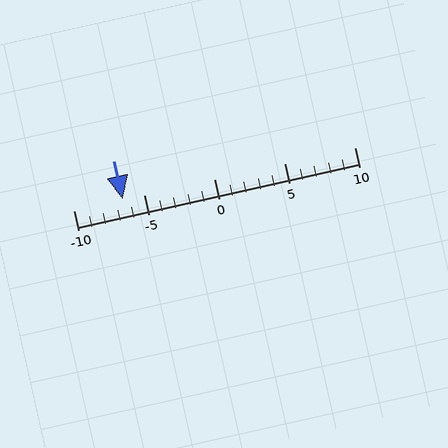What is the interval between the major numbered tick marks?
The major tick marks are spaced 5 units apart.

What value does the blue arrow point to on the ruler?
The blue arrow points to approximately -6.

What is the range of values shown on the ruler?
The ruler shows values from -10 to 10.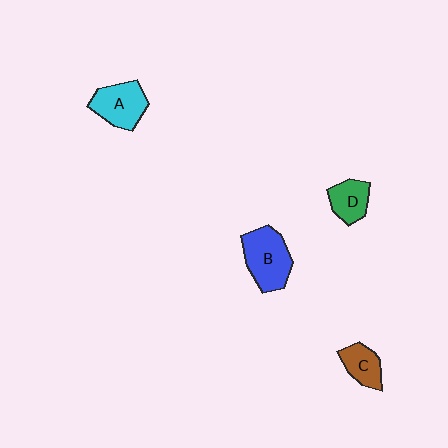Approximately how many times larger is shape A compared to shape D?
Approximately 1.4 times.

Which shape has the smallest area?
Shape C (brown).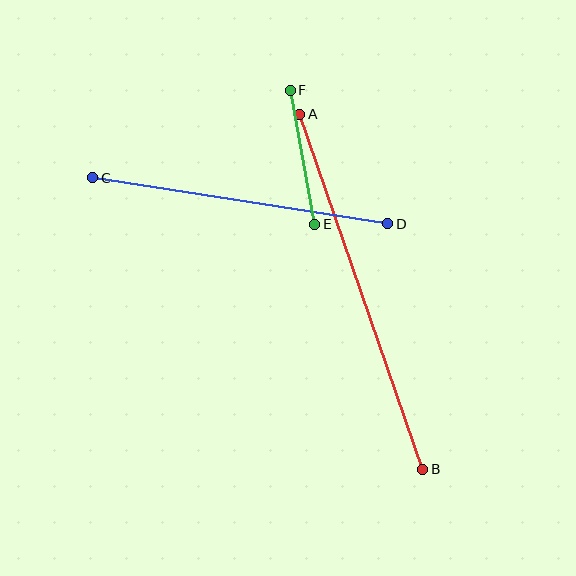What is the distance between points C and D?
The distance is approximately 299 pixels.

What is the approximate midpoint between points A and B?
The midpoint is at approximately (361, 292) pixels.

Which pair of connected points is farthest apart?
Points A and B are farthest apart.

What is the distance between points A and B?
The distance is approximately 376 pixels.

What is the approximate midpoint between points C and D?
The midpoint is at approximately (240, 201) pixels.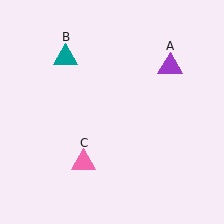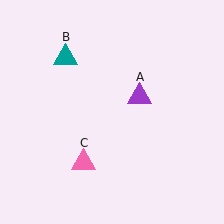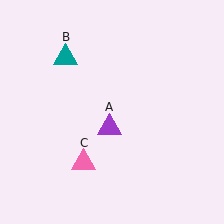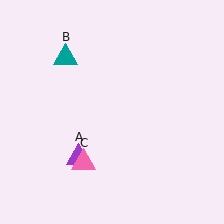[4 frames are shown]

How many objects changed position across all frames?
1 object changed position: purple triangle (object A).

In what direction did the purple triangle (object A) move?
The purple triangle (object A) moved down and to the left.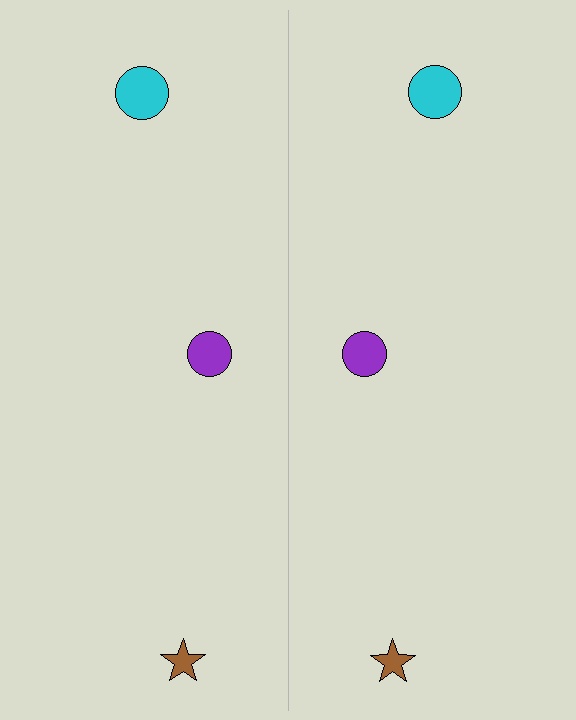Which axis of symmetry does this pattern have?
The pattern has a vertical axis of symmetry running through the center of the image.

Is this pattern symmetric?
Yes, this pattern has bilateral (reflection) symmetry.